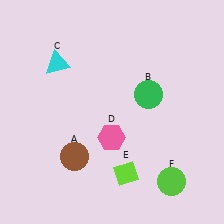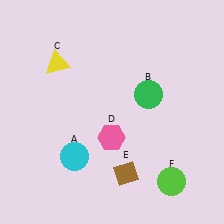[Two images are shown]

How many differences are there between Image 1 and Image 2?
There are 3 differences between the two images.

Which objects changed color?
A changed from brown to cyan. C changed from cyan to yellow. E changed from lime to brown.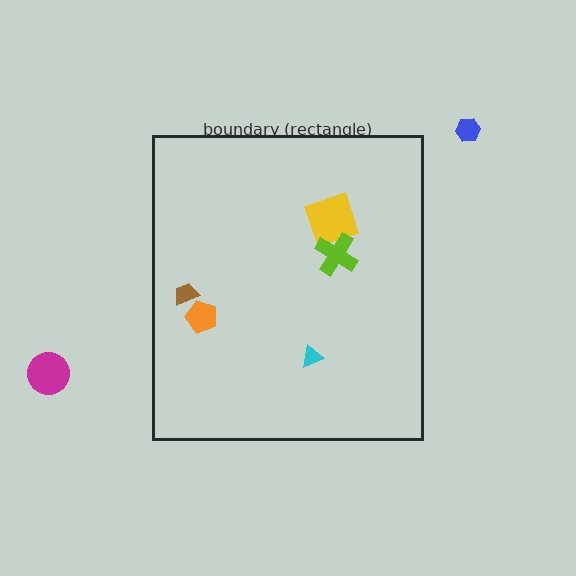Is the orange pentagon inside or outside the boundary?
Inside.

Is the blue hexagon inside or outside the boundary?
Outside.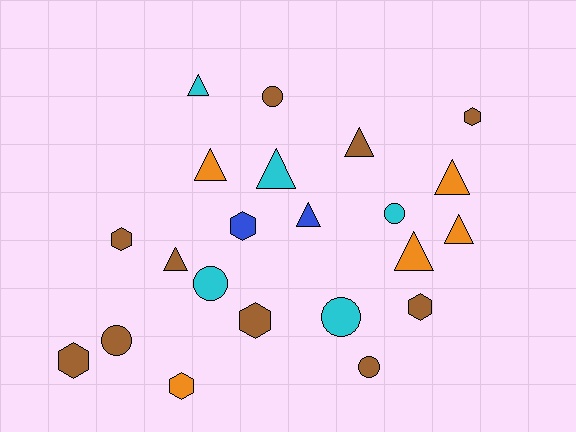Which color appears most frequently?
Brown, with 10 objects.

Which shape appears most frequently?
Triangle, with 9 objects.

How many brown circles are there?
There are 3 brown circles.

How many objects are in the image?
There are 22 objects.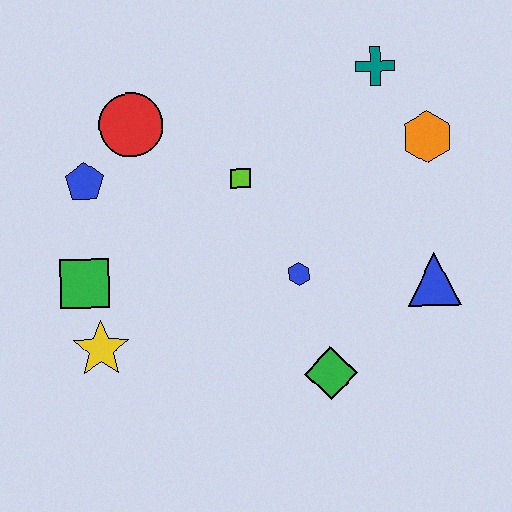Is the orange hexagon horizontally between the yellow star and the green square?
No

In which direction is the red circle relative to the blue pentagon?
The red circle is above the blue pentagon.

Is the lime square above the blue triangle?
Yes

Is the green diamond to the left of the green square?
No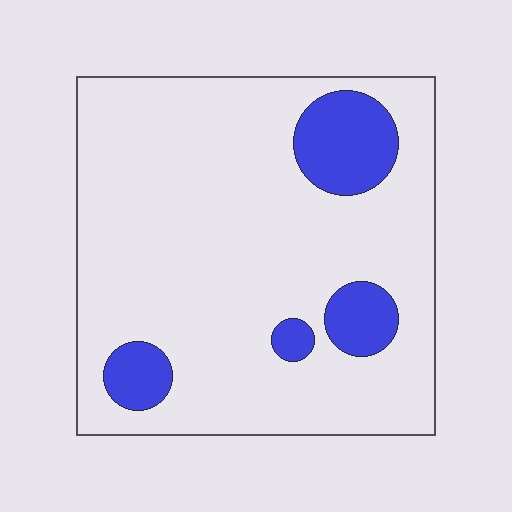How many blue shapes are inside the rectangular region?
4.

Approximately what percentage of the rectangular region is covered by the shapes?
Approximately 15%.